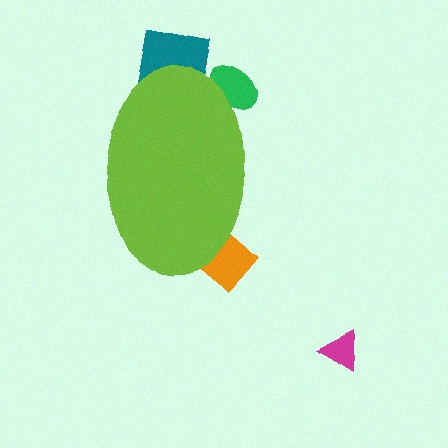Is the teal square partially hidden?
Yes, the teal square is partially hidden behind the lime ellipse.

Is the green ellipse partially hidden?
Yes, the green ellipse is partially hidden behind the lime ellipse.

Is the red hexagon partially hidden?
Yes, the red hexagon is partially hidden behind the lime ellipse.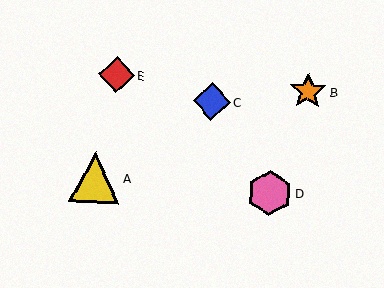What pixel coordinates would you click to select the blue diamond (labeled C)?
Click at (212, 101) to select the blue diamond C.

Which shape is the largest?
The yellow triangle (labeled A) is the largest.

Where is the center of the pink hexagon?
The center of the pink hexagon is at (270, 193).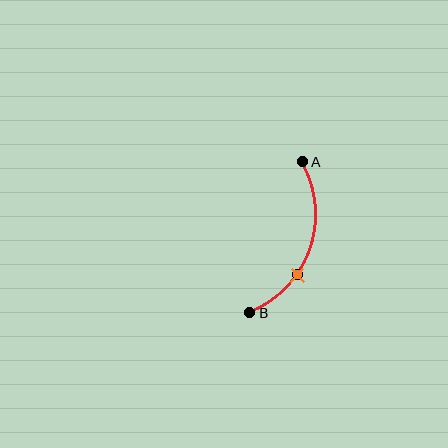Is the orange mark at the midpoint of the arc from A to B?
No. The orange mark lies on the arc but is closer to endpoint B. The arc midpoint would be at the point on the curve equidistant along the arc from both A and B.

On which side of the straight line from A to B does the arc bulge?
The arc bulges to the right of the straight line connecting A and B.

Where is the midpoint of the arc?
The arc midpoint is the point on the curve farthest from the straight line joining A and B. It sits to the right of that line.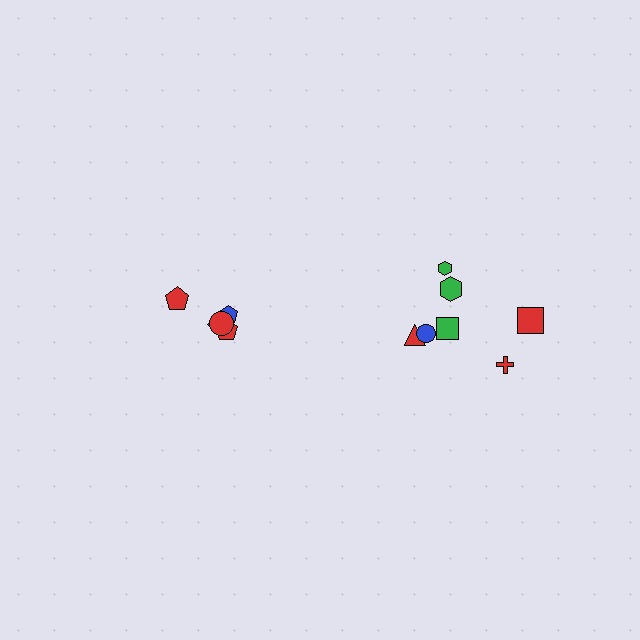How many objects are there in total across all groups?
There are 12 objects.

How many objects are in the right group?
There are 7 objects.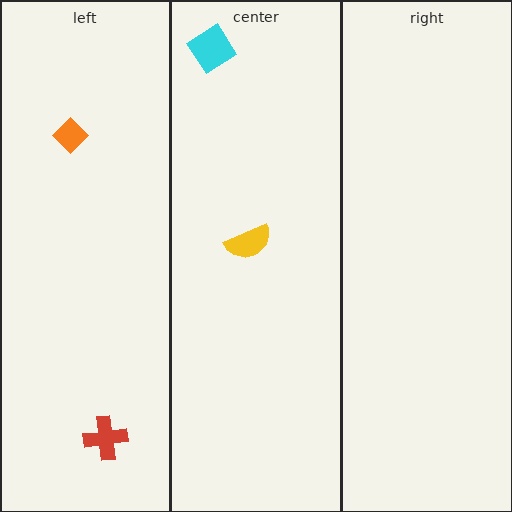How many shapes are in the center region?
2.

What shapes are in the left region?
The orange diamond, the red cross.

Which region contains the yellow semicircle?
The center region.